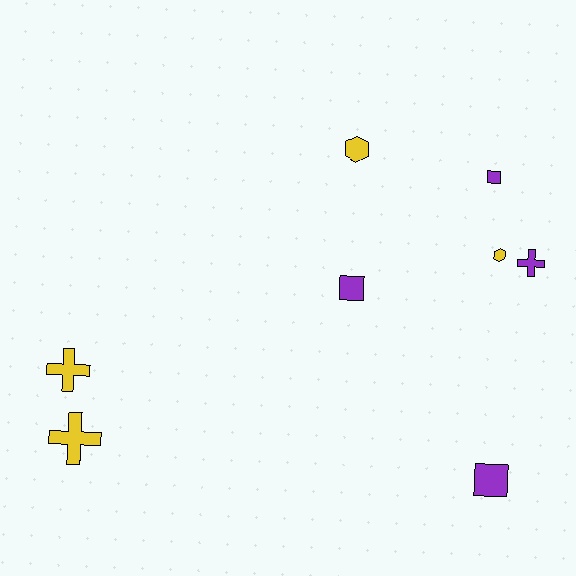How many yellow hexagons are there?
There are 2 yellow hexagons.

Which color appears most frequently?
Yellow, with 4 objects.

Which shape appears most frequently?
Cross, with 3 objects.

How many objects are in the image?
There are 8 objects.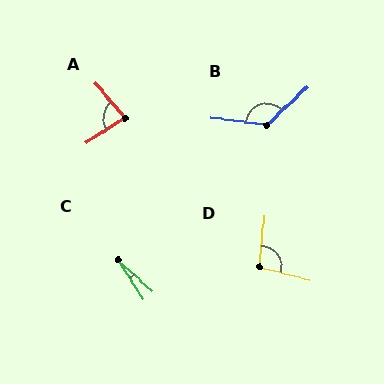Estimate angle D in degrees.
Approximately 99 degrees.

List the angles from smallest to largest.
C (15°), A (83°), D (99°), B (129°).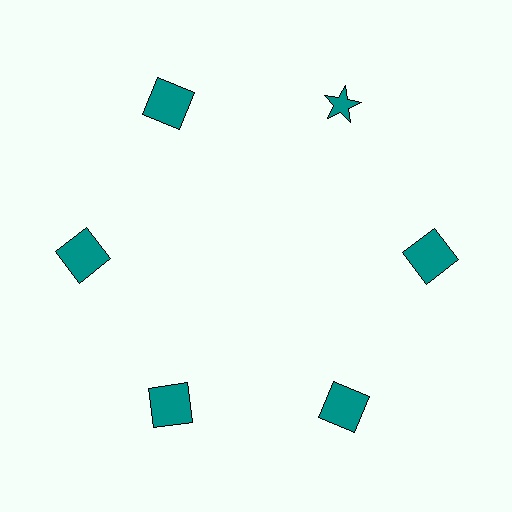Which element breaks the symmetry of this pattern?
The teal star at roughly the 1 o'clock position breaks the symmetry. All other shapes are teal squares.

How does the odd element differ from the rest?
It has a different shape: star instead of square.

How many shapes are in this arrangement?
There are 6 shapes arranged in a ring pattern.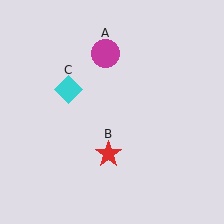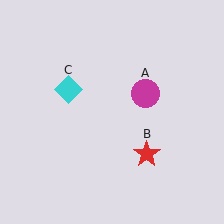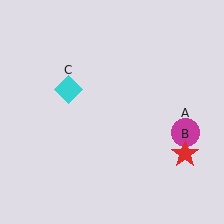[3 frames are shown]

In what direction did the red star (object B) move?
The red star (object B) moved right.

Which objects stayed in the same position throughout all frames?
Cyan diamond (object C) remained stationary.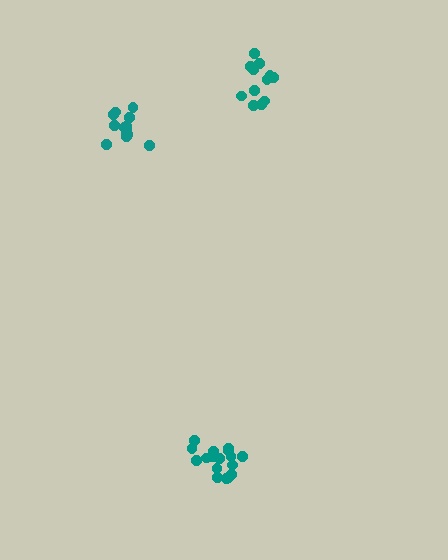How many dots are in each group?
Group 1: 12 dots, Group 2: 12 dots, Group 3: 17 dots (41 total).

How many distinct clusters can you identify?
There are 3 distinct clusters.